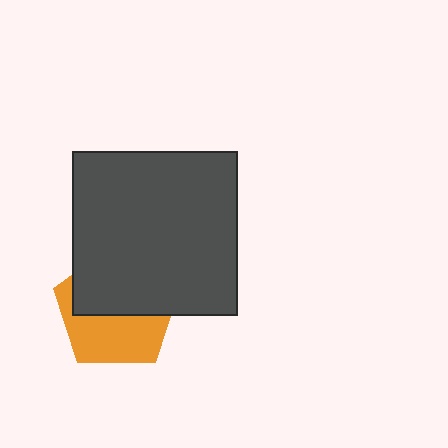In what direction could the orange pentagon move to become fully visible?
The orange pentagon could move down. That would shift it out from behind the dark gray square entirely.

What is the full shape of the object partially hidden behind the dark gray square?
The partially hidden object is an orange pentagon.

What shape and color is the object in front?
The object in front is a dark gray square.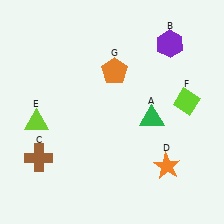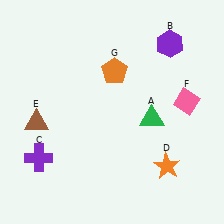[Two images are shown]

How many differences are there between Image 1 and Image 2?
There are 3 differences between the two images.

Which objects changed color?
C changed from brown to purple. E changed from lime to brown. F changed from lime to pink.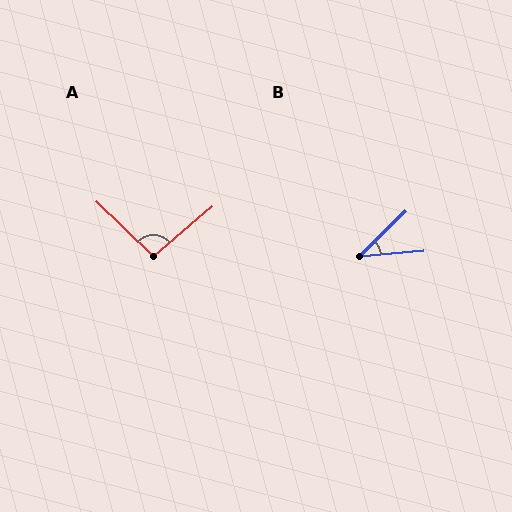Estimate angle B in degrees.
Approximately 39 degrees.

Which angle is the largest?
A, at approximately 96 degrees.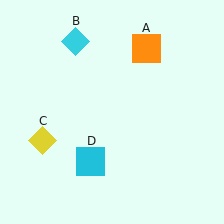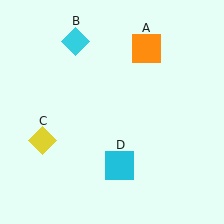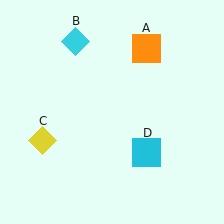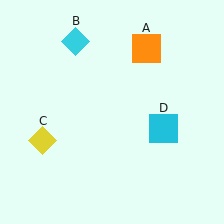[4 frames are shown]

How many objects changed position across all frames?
1 object changed position: cyan square (object D).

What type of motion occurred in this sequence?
The cyan square (object D) rotated counterclockwise around the center of the scene.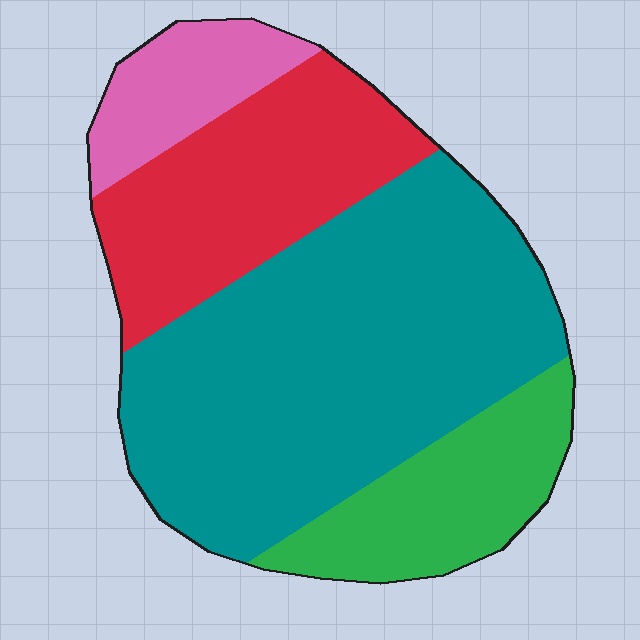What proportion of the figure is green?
Green covers 16% of the figure.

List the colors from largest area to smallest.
From largest to smallest: teal, red, green, pink.